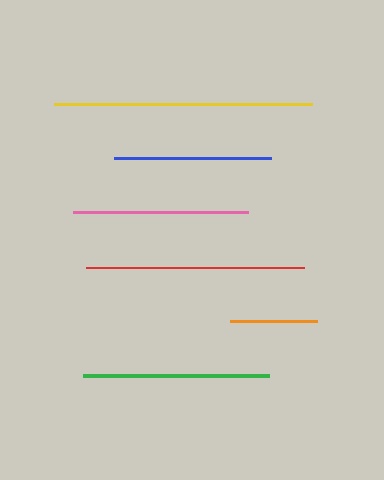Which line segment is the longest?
The yellow line is the longest at approximately 259 pixels.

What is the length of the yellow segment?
The yellow segment is approximately 259 pixels long.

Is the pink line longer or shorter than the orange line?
The pink line is longer than the orange line.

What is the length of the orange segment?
The orange segment is approximately 88 pixels long.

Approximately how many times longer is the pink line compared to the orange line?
The pink line is approximately 2.0 times the length of the orange line.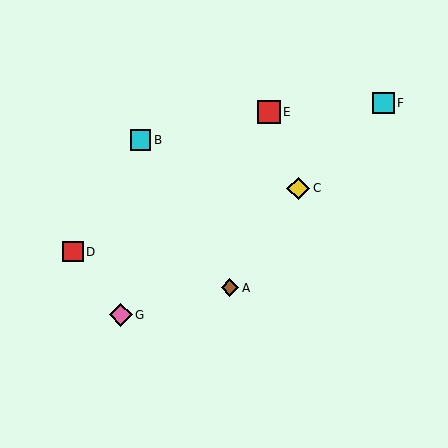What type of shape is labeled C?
Shape C is a yellow diamond.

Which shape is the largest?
The red square (labeled E) is the largest.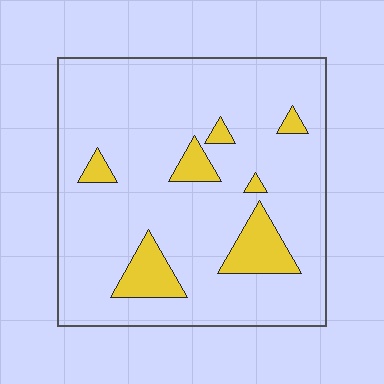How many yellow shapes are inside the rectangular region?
7.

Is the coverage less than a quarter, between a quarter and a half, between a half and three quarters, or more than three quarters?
Less than a quarter.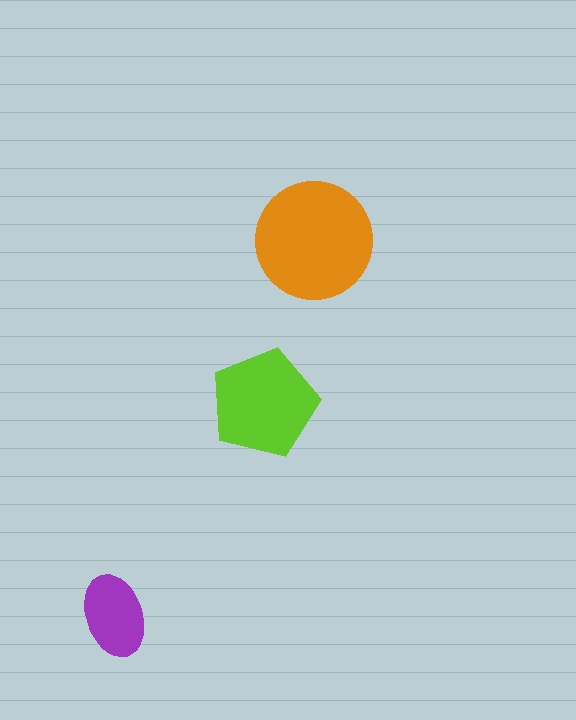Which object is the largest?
The orange circle.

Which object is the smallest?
The purple ellipse.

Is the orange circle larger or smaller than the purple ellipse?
Larger.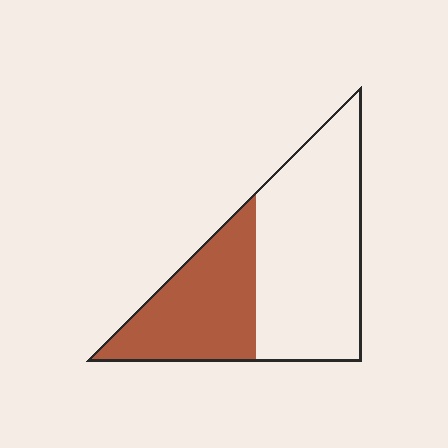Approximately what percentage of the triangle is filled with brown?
Approximately 40%.